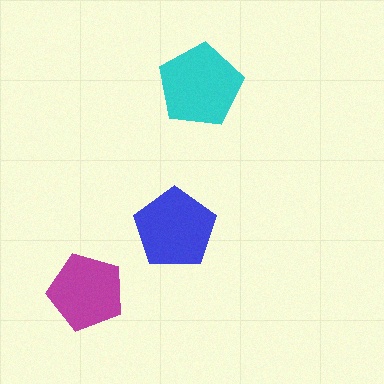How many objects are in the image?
There are 3 objects in the image.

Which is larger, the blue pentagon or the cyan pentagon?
The cyan one.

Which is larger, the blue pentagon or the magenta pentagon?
The blue one.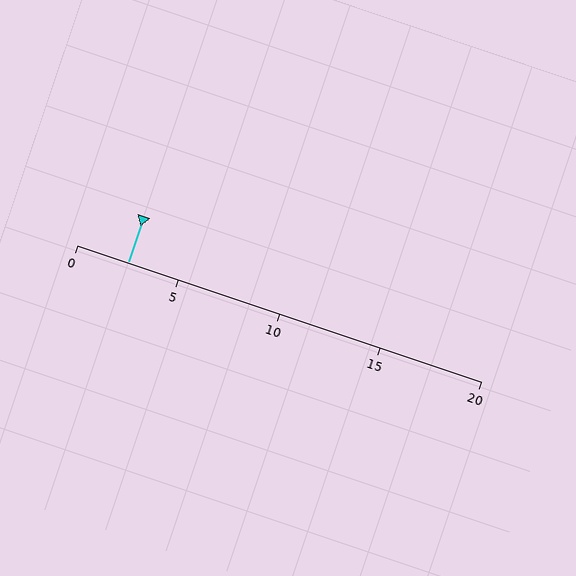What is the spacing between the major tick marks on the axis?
The major ticks are spaced 5 apart.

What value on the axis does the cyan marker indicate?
The marker indicates approximately 2.5.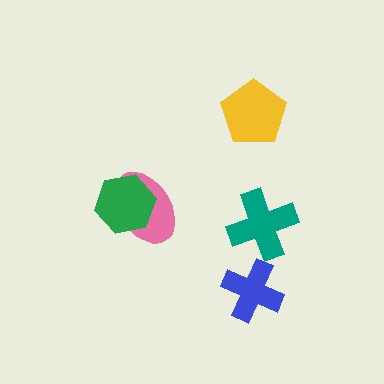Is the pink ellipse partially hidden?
Yes, it is partially covered by another shape.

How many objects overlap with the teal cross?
0 objects overlap with the teal cross.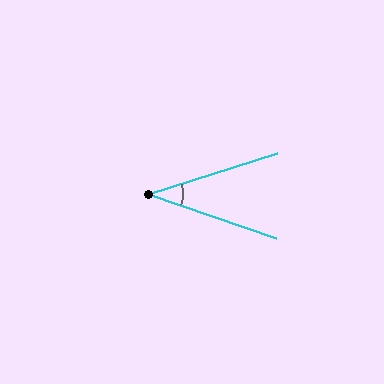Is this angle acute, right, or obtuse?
It is acute.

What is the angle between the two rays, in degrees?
Approximately 37 degrees.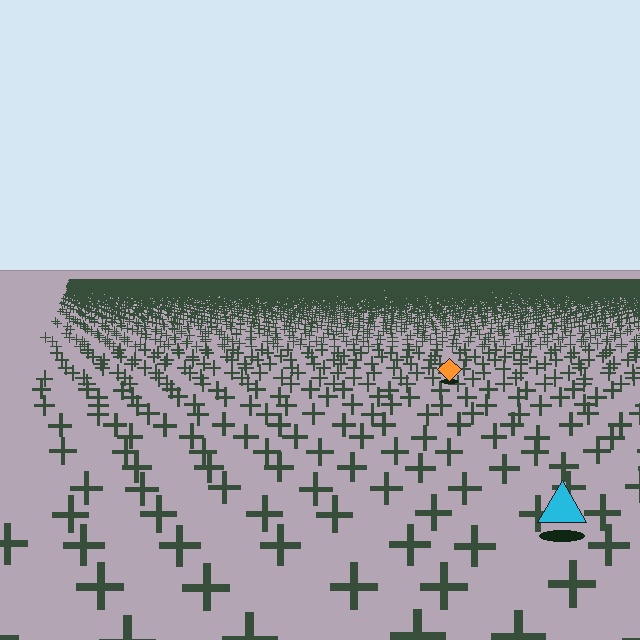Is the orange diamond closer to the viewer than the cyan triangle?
No. The cyan triangle is closer — you can tell from the texture gradient: the ground texture is coarser near it.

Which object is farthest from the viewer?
The orange diamond is farthest from the viewer. It appears smaller and the ground texture around it is denser.